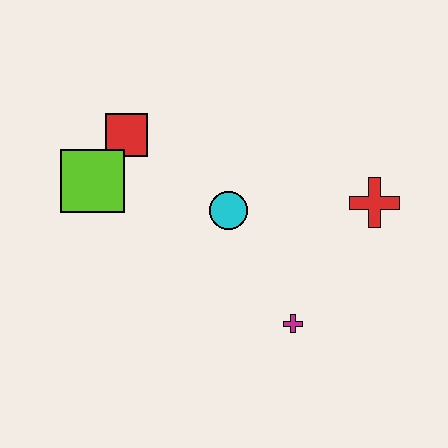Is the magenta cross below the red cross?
Yes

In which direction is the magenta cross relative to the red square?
The magenta cross is below the red square.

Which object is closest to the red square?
The lime square is closest to the red square.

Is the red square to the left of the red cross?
Yes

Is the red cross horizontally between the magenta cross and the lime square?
No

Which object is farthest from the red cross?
The lime square is farthest from the red cross.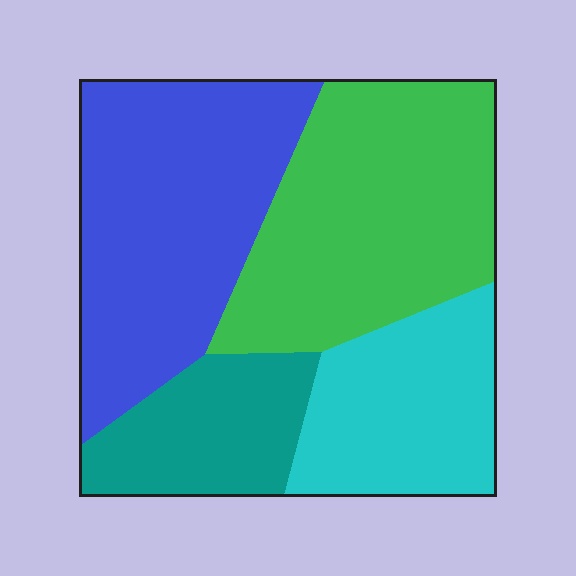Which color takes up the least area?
Teal, at roughly 15%.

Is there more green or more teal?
Green.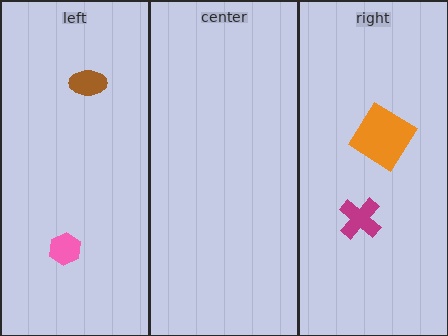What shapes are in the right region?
The orange diamond, the magenta cross.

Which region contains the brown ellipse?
The left region.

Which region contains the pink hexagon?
The left region.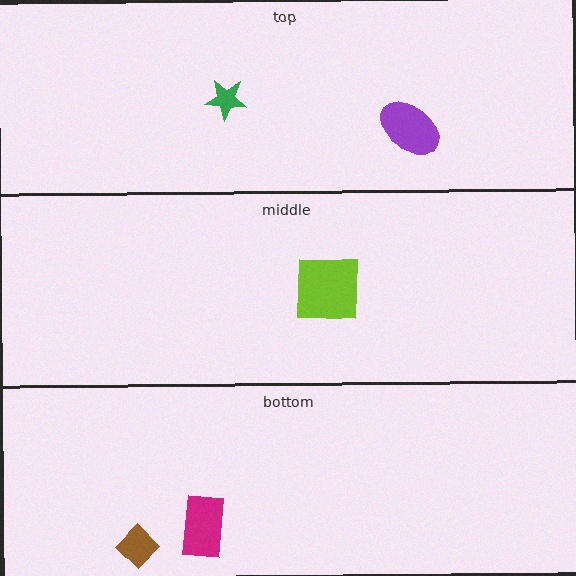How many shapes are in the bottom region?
2.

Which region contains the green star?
The top region.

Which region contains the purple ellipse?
The top region.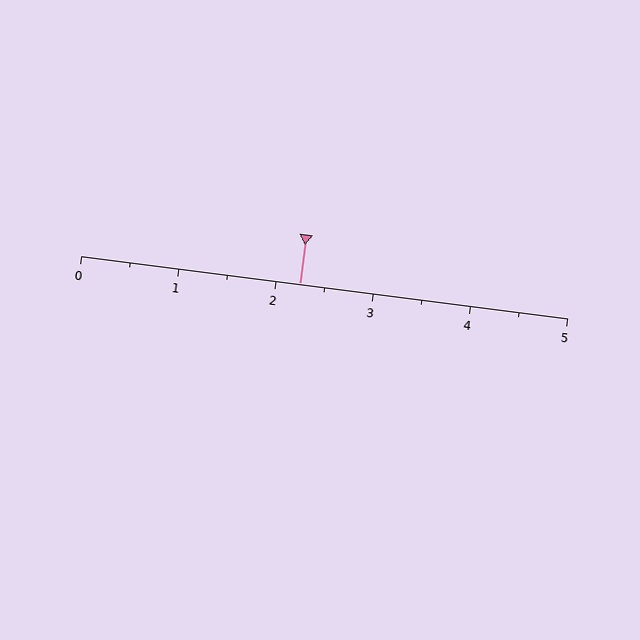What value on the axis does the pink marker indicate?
The marker indicates approximately 2.2.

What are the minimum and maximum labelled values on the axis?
The axis runs from 0 to 5.